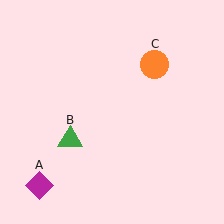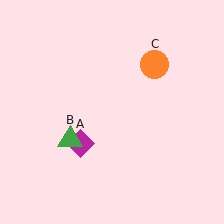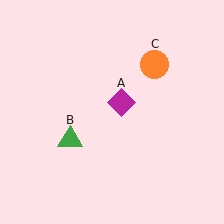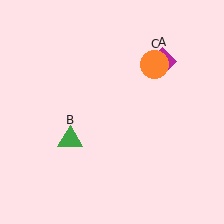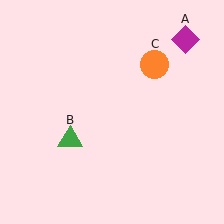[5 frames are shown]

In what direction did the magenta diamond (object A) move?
The magenta diamond (object A) moved up and to the right.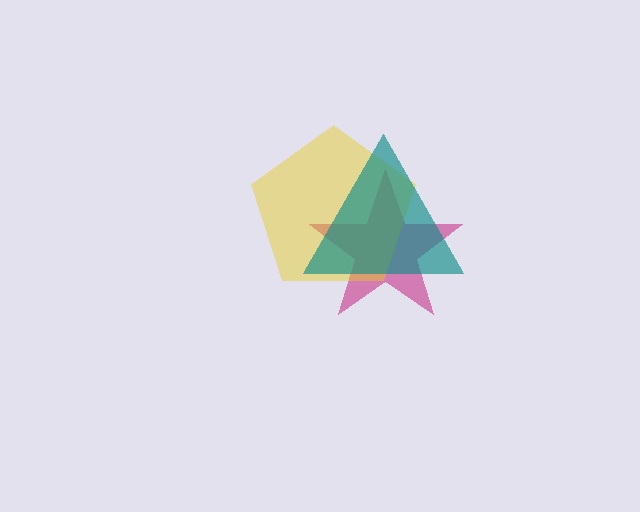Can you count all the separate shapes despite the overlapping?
Yes, there are 3 separate shapes.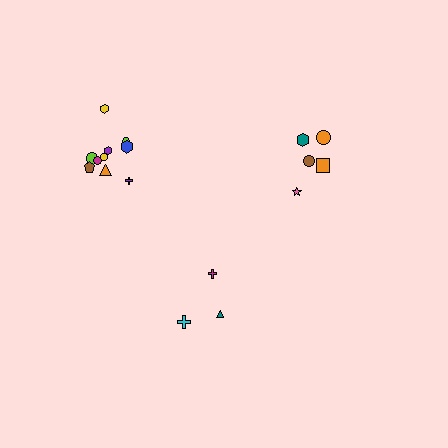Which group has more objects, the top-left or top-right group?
The top-left group.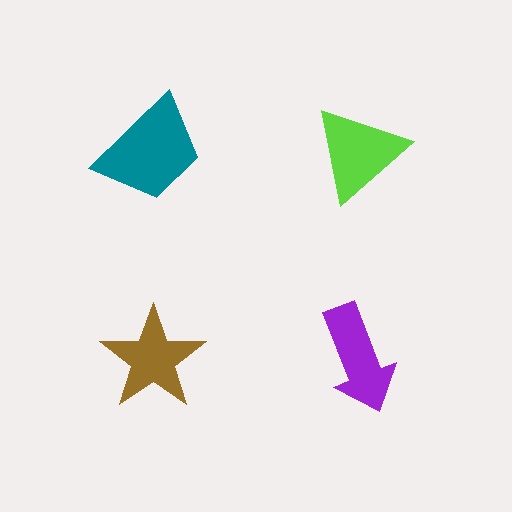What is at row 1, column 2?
A lime triangle.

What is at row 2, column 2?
A purple arrow.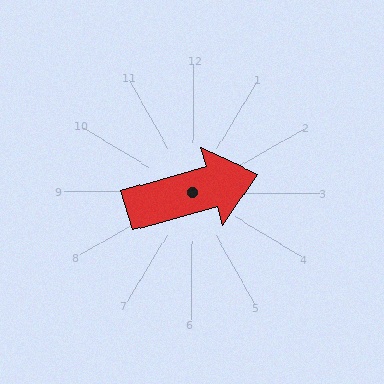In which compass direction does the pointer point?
East.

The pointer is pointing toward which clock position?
Roughly 2 o'clock.